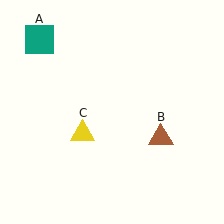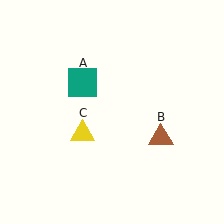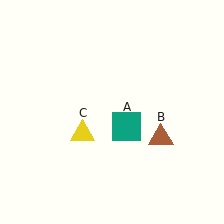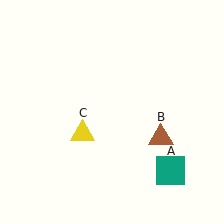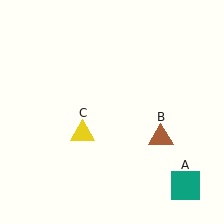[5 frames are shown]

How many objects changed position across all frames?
1 object changed position: teal square (object A).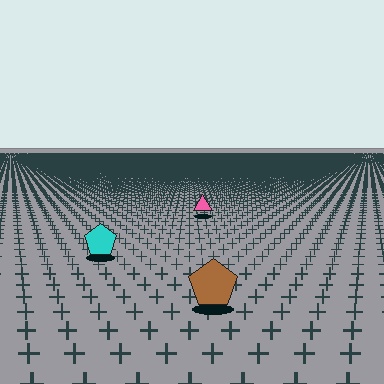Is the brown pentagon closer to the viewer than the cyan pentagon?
Yes. The brown pentagon is closer — you can tell from the texture gradient: the ground texture is coarser near it.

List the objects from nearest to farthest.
From nearest to farthest: the brown pentagon, the cyan pentagon, the pink triangle.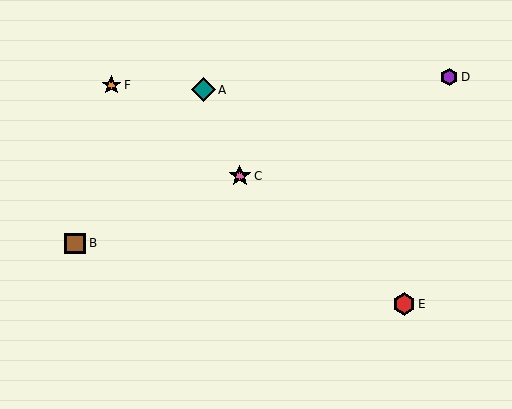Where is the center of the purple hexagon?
The center of the purple hexagon is at (449, 77).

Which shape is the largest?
The teal diamond (labeled A) is the largest.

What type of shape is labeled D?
Shape D is a purple hexagon.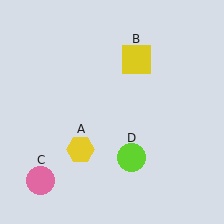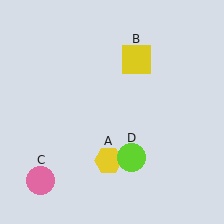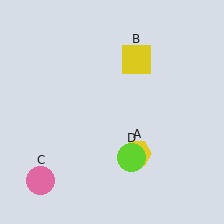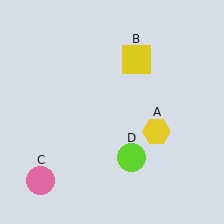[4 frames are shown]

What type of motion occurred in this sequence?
The yellow hexagon (object A) rotated counterclockwise around the center of the scene.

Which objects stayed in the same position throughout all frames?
Yellow square (object B) and pink circle (object C) and lime circle (object D) remained stationary.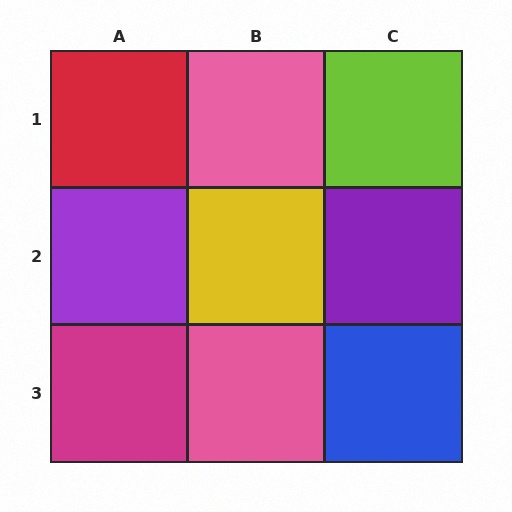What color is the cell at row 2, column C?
Purple.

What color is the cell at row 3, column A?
Magenta.